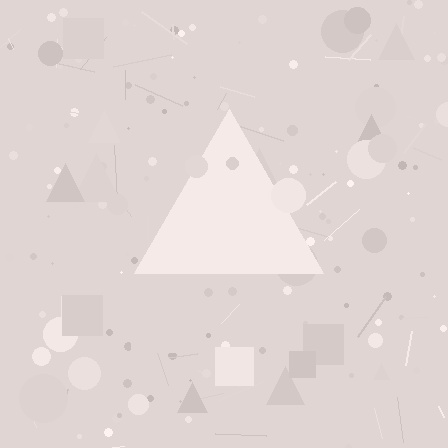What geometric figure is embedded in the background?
A triangle is embedded in the background.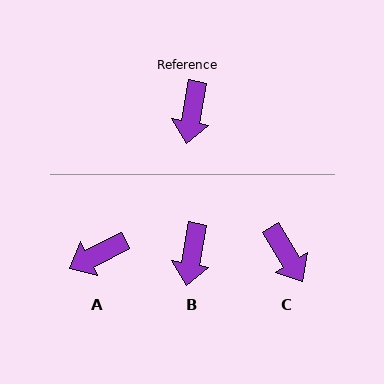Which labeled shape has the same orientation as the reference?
B.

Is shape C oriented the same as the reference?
No, it is off by about 40 degrees.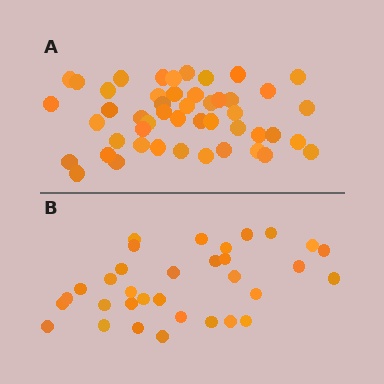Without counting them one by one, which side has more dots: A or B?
Region A (the top region) has more dots.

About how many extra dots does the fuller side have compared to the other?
Region A has approximately 15 more dots than region B.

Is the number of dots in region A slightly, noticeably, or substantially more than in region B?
Region A has substantially more. The ratio is roughly 1.5 to 1.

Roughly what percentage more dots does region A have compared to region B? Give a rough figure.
About 45% more.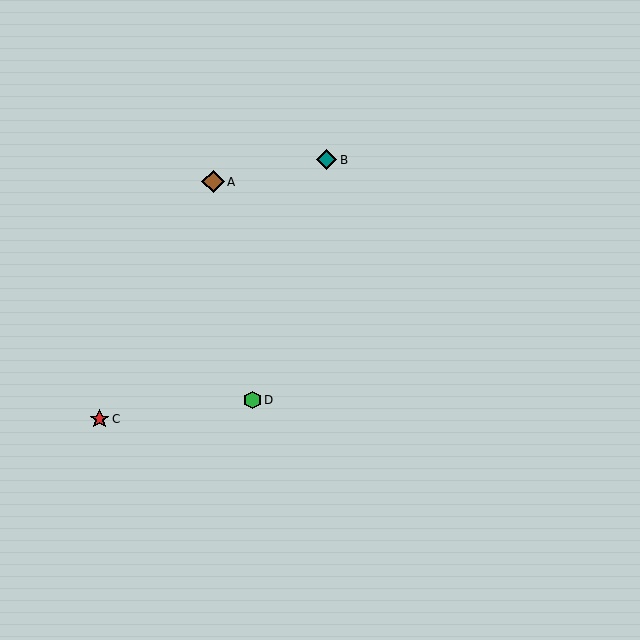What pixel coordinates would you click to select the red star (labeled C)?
Click at (99, 419) to select the red star C.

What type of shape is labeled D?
Shape D is a green hexagon.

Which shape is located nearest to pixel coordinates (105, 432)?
The red star (labeled C) at (99, 419) is nearest to that location.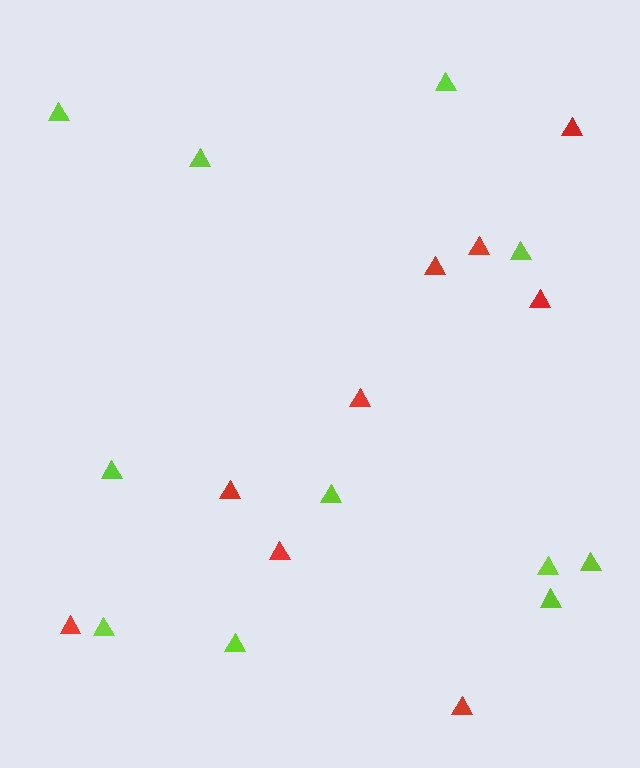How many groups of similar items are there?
There are 2 groups: one group of red triangles (9) and one group of lime triangles (11).